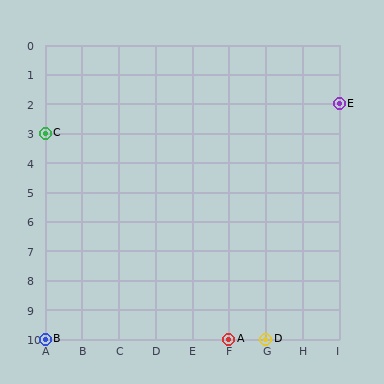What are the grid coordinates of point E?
Point E is at grid coordinates (I, 2).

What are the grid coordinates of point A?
Point A is at grid coordinates (F, 10).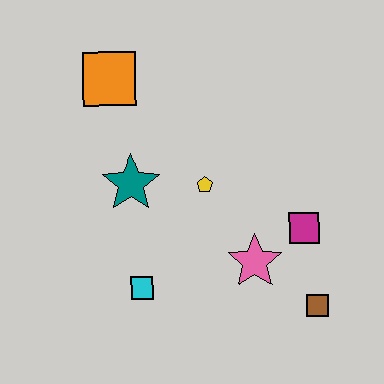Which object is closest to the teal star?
The yellow pentagon is closest to the teal star.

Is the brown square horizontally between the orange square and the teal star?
No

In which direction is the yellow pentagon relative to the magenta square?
The yellow pentagon is to the left of the magenta square.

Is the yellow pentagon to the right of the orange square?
Yes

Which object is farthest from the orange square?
The brown square is farthest from the orange square.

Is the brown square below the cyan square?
Yes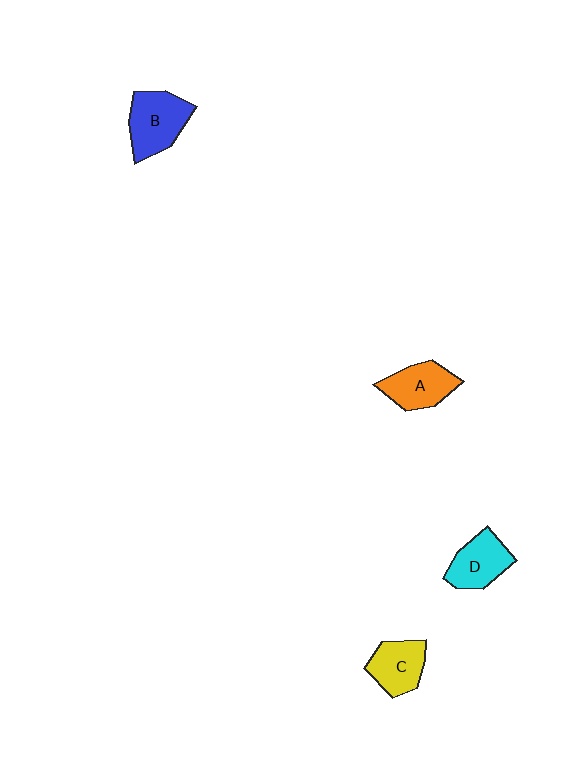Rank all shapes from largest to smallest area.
From largest to smallest: B (blue), A (orange), D (cyan), C (yellow).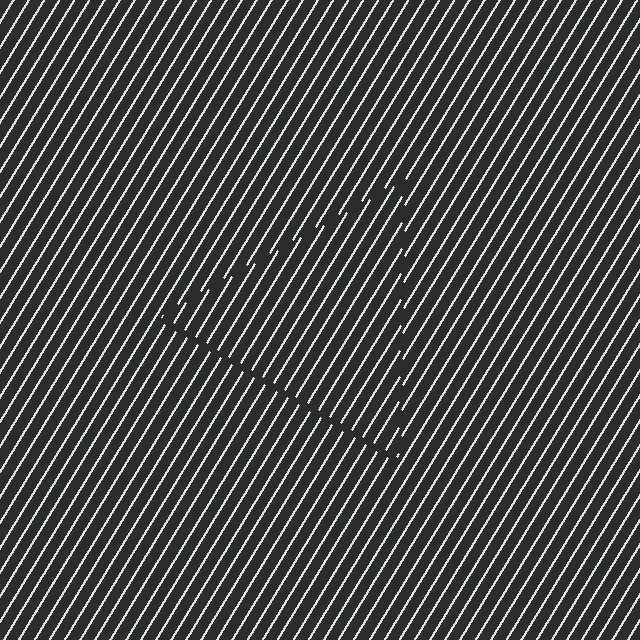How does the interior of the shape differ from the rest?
The interior of the shape contains the same grating, shifted by half a period — the contour is defined by the phase discontinuity where line-ends from the inner and outer gratings abut.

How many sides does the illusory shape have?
3 sides — the line-ends trace a triangle.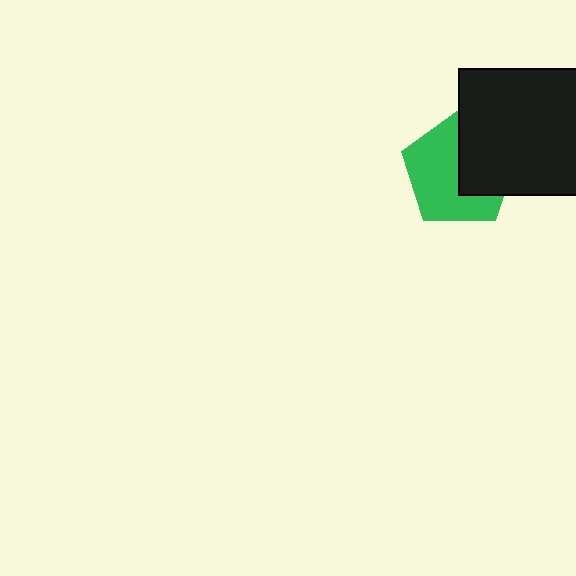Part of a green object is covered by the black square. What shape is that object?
It is a pentagon.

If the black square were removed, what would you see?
You would see the complete green pentagon.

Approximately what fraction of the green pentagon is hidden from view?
Roughly 41% of the green pentagon is hidden behind the black square.